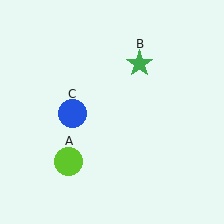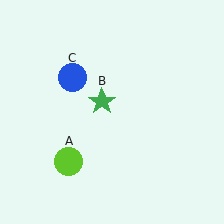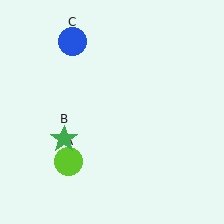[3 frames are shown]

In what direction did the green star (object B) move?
The green star (object B) moved down and to the left.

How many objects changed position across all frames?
2 objects changed position: green star (object B), blue circle (object C).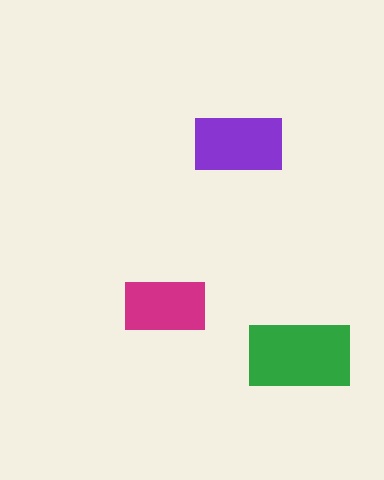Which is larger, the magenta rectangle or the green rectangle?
The green one.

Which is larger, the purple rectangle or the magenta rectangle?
The purple one.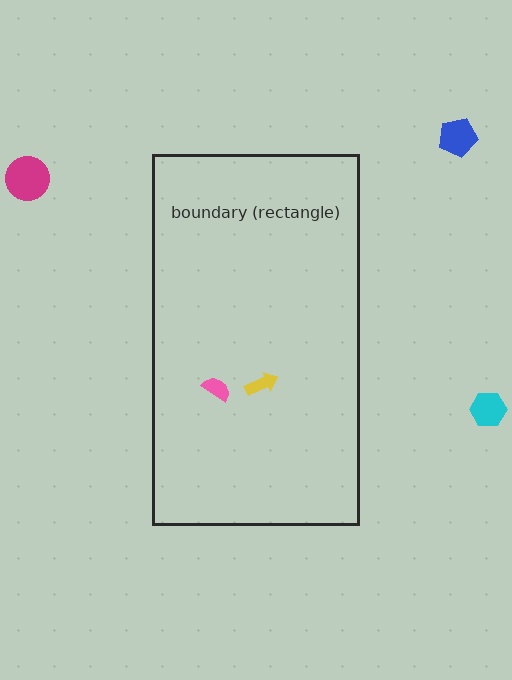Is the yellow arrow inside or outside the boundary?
Inside.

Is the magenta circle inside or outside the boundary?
Outside.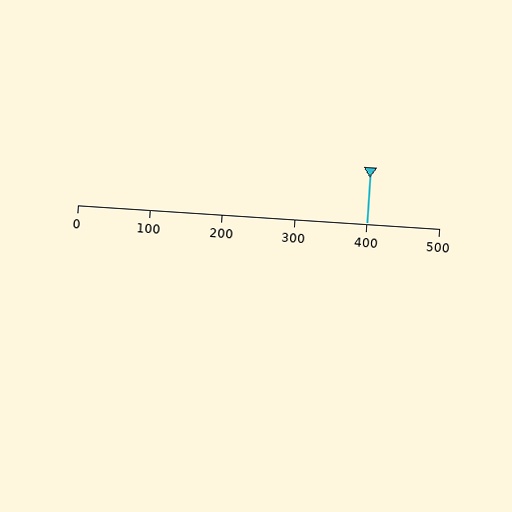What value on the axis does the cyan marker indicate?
The marker indicates approximately 400.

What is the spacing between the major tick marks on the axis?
The major ticks are spaced 100 apart.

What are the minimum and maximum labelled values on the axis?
The axis runs from 0 to 500.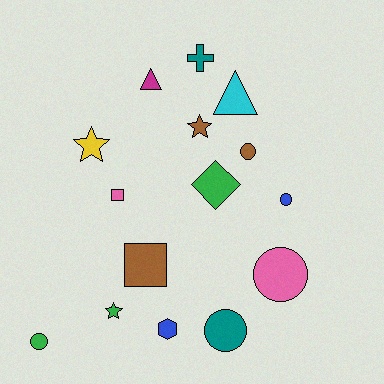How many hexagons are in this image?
There is 1 hexagon.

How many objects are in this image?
There are 15 objects.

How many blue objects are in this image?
There are 2 blue objects.